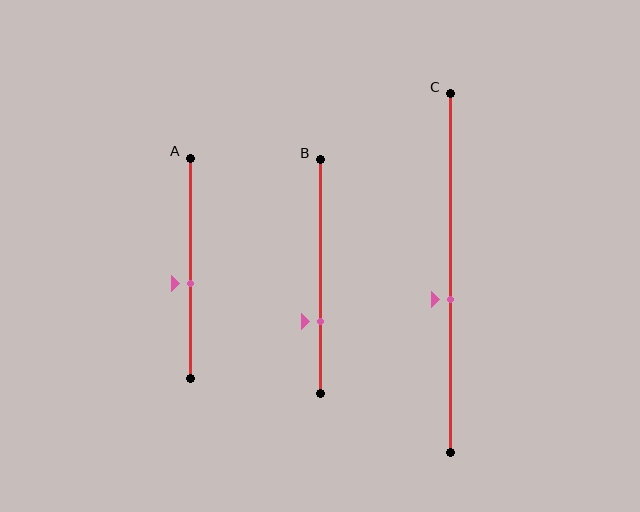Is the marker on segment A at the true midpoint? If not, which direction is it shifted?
No, the marker on segment A is shifted downward by about 7% of the segment length.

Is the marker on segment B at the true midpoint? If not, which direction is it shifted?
No, the marker on segment B is shifted downward by about 19% of the segment length.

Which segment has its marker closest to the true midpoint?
Segment A has its marker closest to the true midpoint.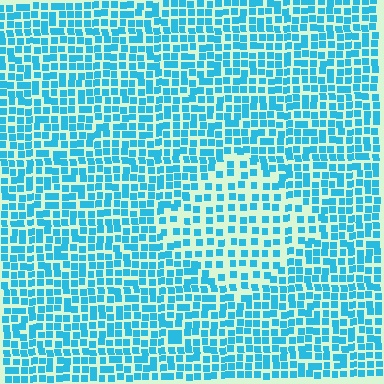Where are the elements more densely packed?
The elements are more densely packed outside the diamond boundary.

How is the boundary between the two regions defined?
The boundary is defined by a change in element density (approximately 1.7x ratio). All elements are the same color, size, and shape.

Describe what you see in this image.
The image contains small cyan elements arranged at two different densities. A diamond-shaped region is visible where the elements are less densely packed than the surrounding area.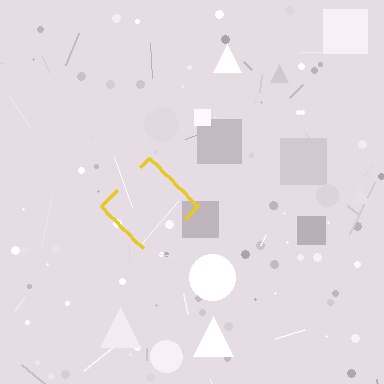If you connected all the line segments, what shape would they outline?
They would outline a diamond.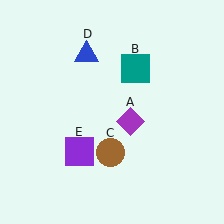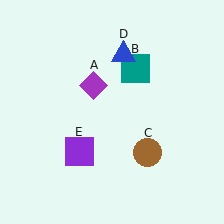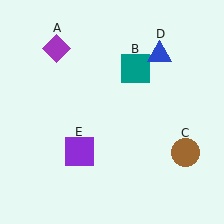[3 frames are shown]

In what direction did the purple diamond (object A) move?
The purple diamond (object A) moved up and to the left.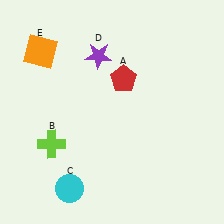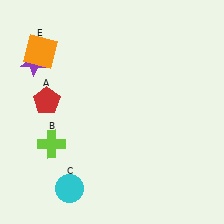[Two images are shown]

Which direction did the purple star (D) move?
The purple star (D) moved left.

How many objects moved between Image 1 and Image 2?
2 objects moved between the two images.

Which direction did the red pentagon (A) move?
The red pentagon (A) moved left.